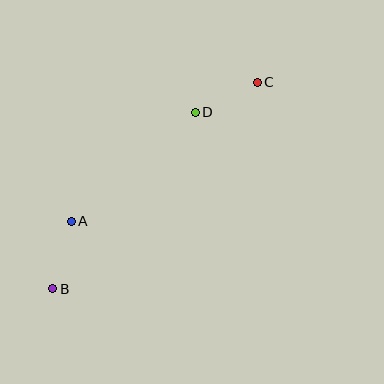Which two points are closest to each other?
Points C and D are closest to each other.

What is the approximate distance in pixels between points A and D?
The distance between A and D is approximately 165 pixels.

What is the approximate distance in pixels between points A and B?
The distance between A and B is approximately 70 pixels.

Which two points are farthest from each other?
Points B and C are farthest from each other.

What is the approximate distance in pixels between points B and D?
The distance between B and D is approximately 227 pixels.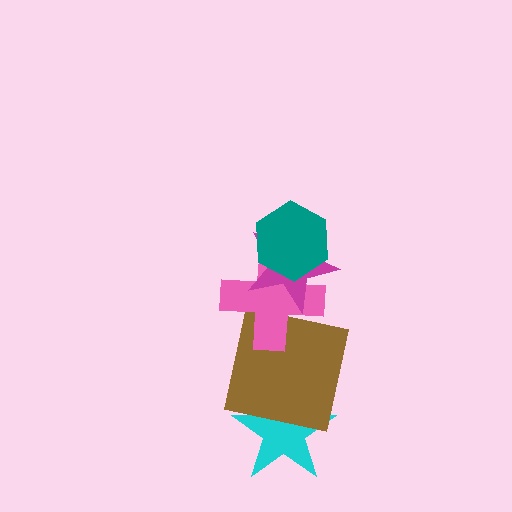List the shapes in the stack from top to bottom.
From top to bottom: the teal hexagon, the magenta star, the pink cross, the brown square, the cyan star.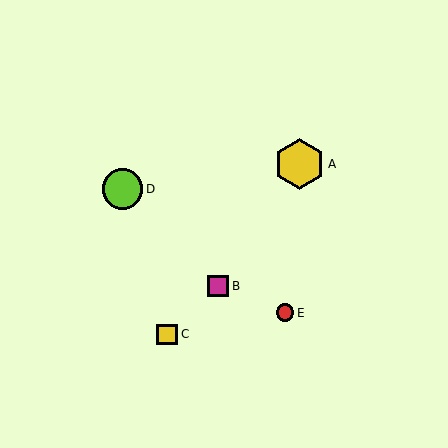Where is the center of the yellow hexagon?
The center of the yellow hexagon is at (299, 164).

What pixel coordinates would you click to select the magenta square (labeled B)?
Click at (218, 286) to select the magenta square B.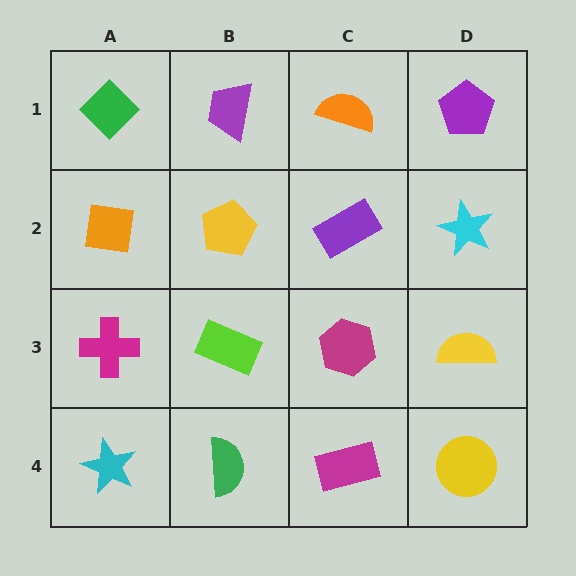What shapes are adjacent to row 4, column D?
A yellow semicircle (row 3, column D), a magenta rectangle (row 4, column C).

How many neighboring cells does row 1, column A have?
2.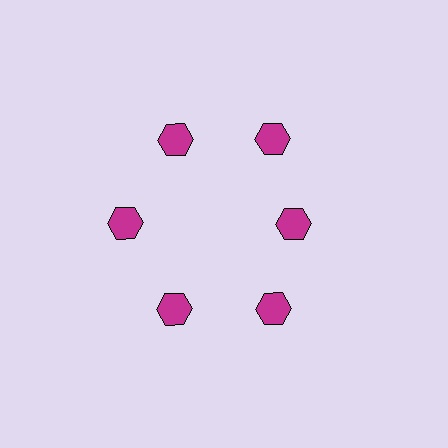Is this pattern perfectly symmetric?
No. The 6 magenta hexagons are arranged in a ring, but one element near the 3 o'clock position is pulled inward toward the center, breaking the 6-fold rotational symmetry.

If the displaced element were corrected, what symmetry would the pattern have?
It would have 6-fold rotational symmetry — the pattern would map onto itself every 60 degrees.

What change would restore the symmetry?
The symmetry would be restored by moving it outward, back onto the ring so that all 6 hexagons sit at equal angles and equal distance from the center.